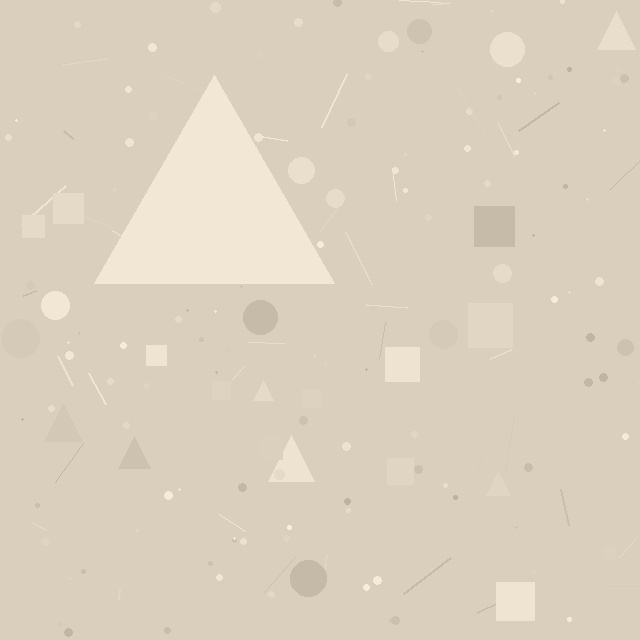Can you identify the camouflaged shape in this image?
The camouflaged shape is a triangle.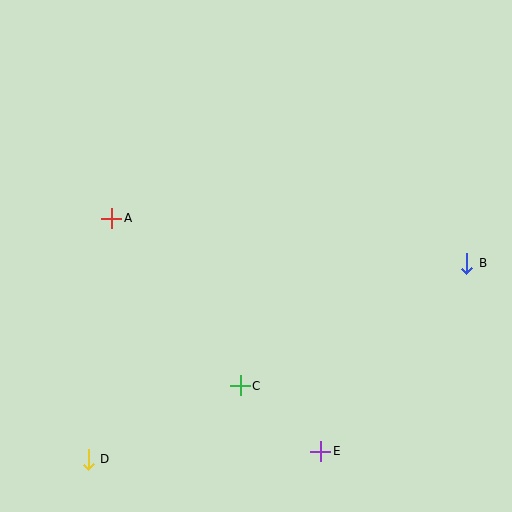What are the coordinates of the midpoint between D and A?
The midpoint between D and A is at (100, 339).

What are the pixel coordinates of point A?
Point A is at (112, 218).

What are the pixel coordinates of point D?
Point D is at (88, 459).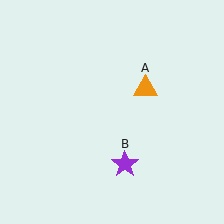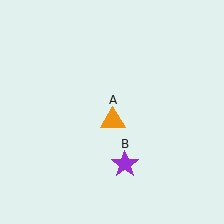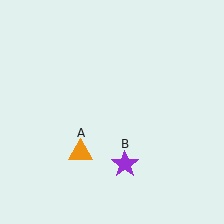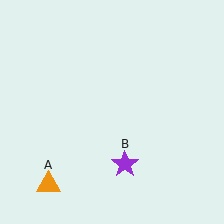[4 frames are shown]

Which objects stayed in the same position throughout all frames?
Purple star (object B) remained stationary.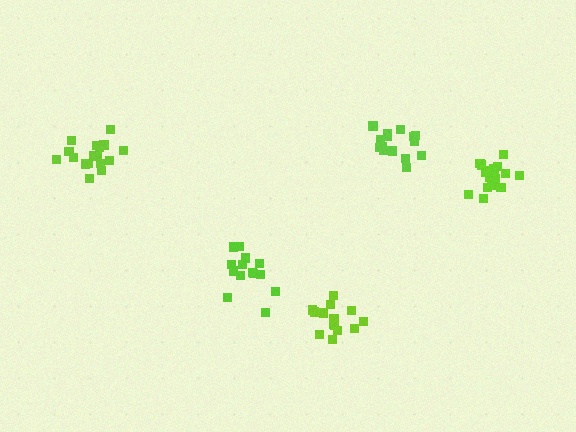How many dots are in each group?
Group 1: 14 dots, Group 2: 17 dots, Group 3: 15 dots, Group 4: 15 dots, Group 5: 18 dots (79 total).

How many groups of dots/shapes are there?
There are 5 groups.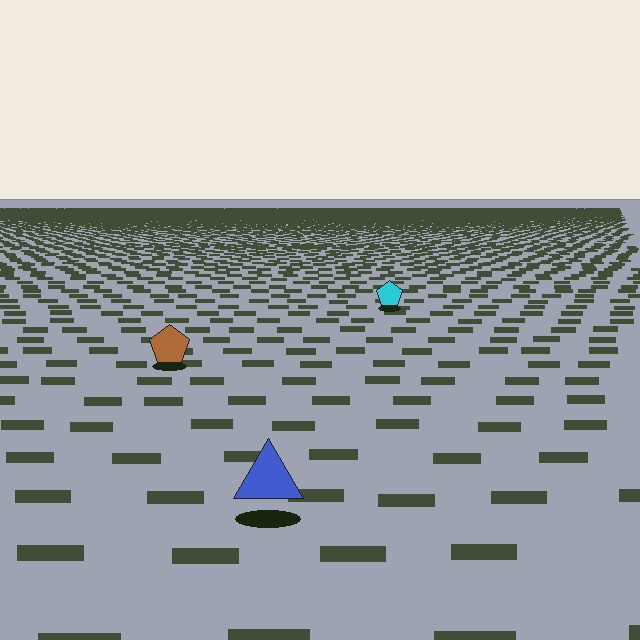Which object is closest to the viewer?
The blue triangle is closest. The texture marks near it are larger and more spread out.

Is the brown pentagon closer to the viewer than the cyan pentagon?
Yes. The brown pentagon is closer — you can tell from the texture gradient: the ground texture is coarser near it.